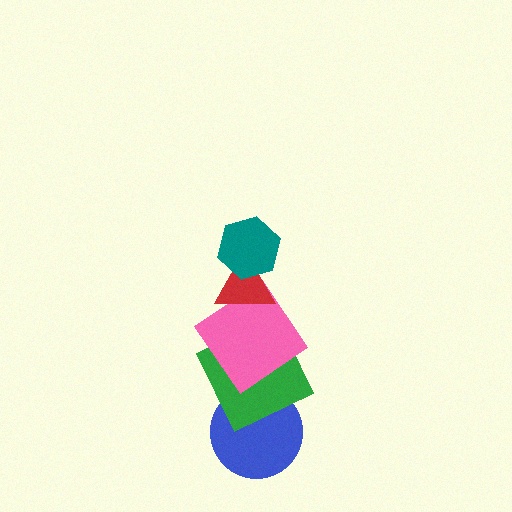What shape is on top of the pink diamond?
The red triangle is on top of the pink diamond.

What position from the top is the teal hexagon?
The teal hexagon is 1st from the top.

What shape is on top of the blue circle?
The green square is on top of the blue circle.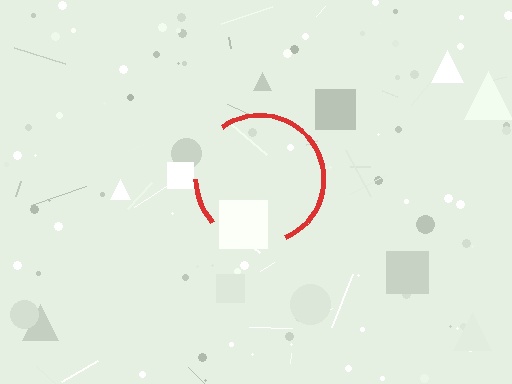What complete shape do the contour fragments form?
The contour fragments form a circle.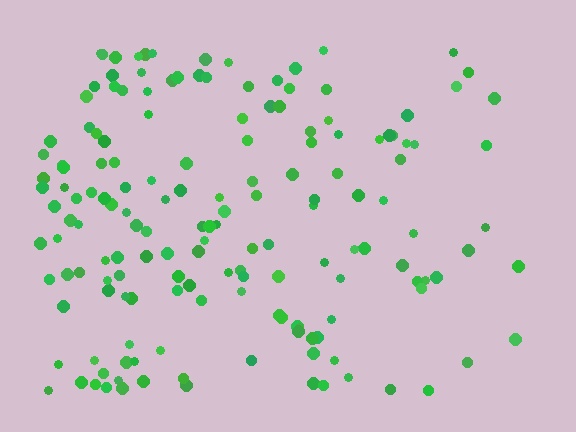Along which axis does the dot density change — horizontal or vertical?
Horizontal.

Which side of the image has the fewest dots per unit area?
The right.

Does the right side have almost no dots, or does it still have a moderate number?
Still a moderate number, just noticeably fewer than the left.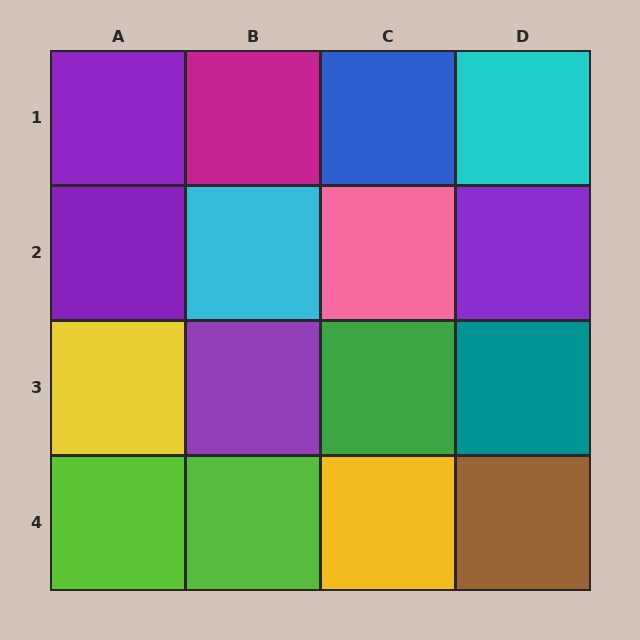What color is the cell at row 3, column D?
Teal.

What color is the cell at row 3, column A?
Yellow.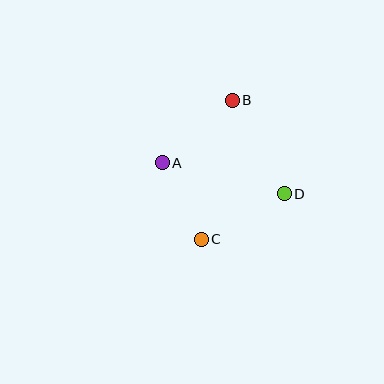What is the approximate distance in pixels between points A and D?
The distance between A and D is approximately 126 pixels.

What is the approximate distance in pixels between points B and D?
The distance between B and D is approximately 107 pixels.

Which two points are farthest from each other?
Points B and C are farthest from each other.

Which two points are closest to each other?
Points A and C are closest to each other.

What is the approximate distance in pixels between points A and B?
The distance between A and B is approximately 94 pixels.